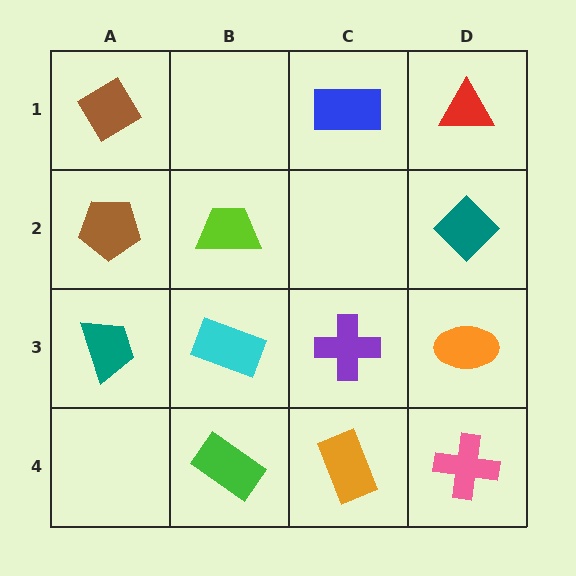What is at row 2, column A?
A brown pentagon.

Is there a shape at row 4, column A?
No, that cell is empty.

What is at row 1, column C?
A blue rectangle.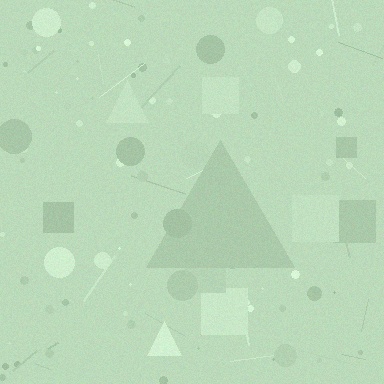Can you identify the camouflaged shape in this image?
The camouflaged shape is a triangle.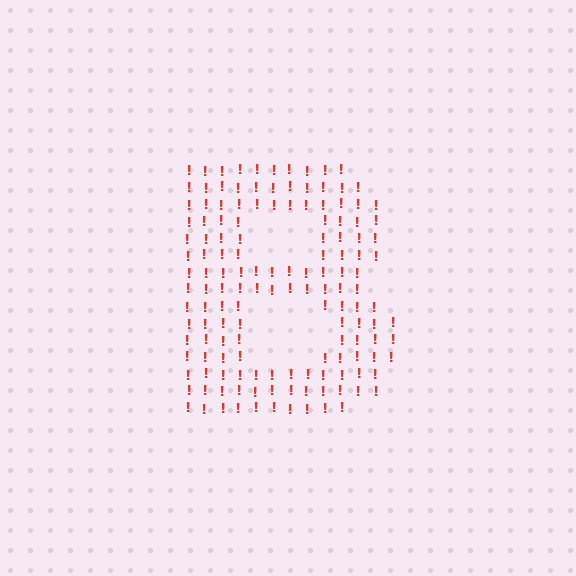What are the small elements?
The small elements are exclamation marks.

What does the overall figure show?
The overall figure shows the letter B.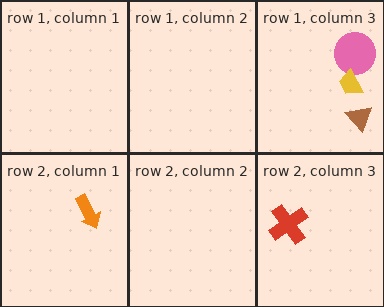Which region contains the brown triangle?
The row 1, column 3 region.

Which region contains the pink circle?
The row 1, column 3 region.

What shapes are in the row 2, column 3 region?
The red cross.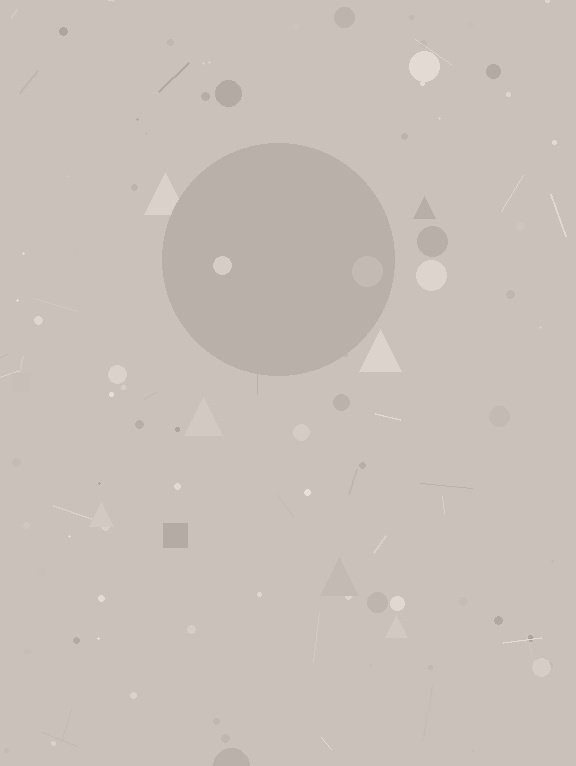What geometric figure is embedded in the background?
A circle is embedded in the background.